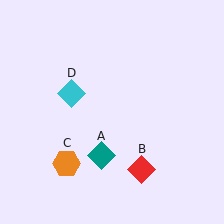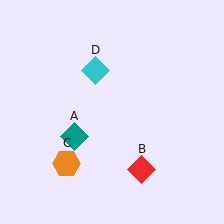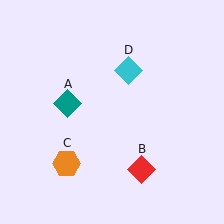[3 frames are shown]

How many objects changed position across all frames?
2 objects changed position: teal diamond (object A), cyan diamond (object D).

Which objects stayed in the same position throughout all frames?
Red diamond (object B) and orange hexagon (object C) remained stationary.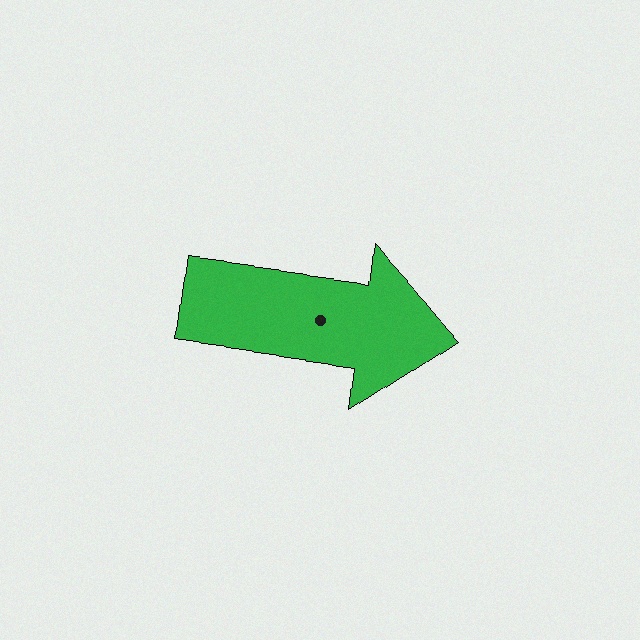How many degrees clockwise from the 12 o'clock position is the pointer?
Approximately 97 degrees.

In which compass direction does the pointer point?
East.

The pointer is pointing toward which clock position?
Roughly 3 o'clock.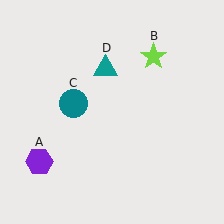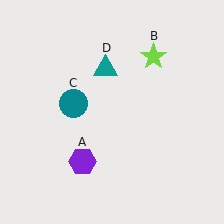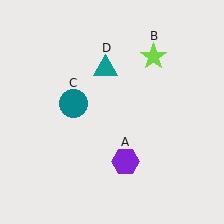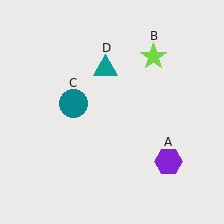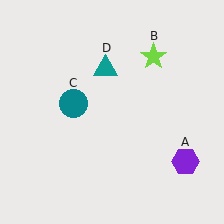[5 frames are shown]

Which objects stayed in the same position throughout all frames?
Lime star (object B) and teal circle (object C) and teal triangle (object D) remained stationary.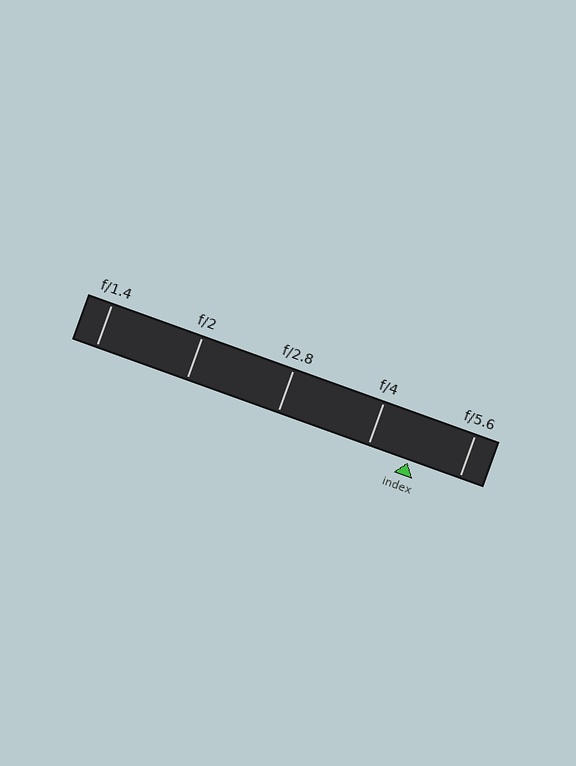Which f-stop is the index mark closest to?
The index mark is closest to f/4.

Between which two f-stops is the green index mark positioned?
The index mark is between f/4 and f/5.6.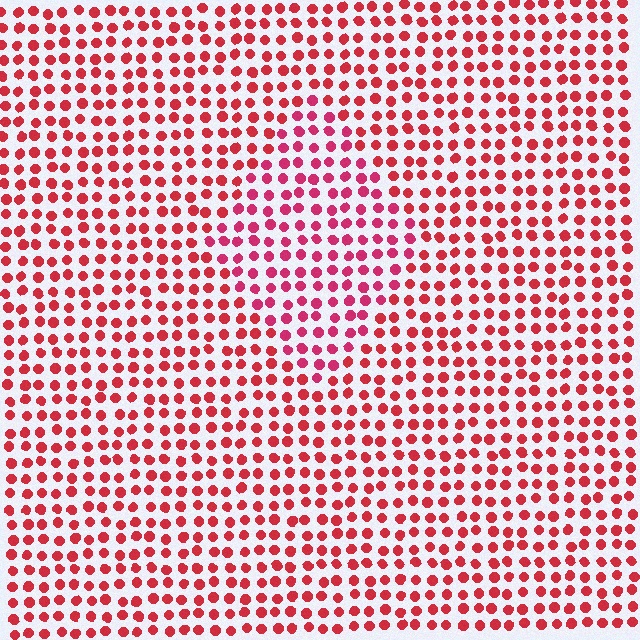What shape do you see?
I see a diamond.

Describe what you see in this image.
The image is filled with small red elements in a uniform arrangement. A diamond-shaped region is visible where the elements are tinted to a slightly different hue, forming a subtle color boundary.